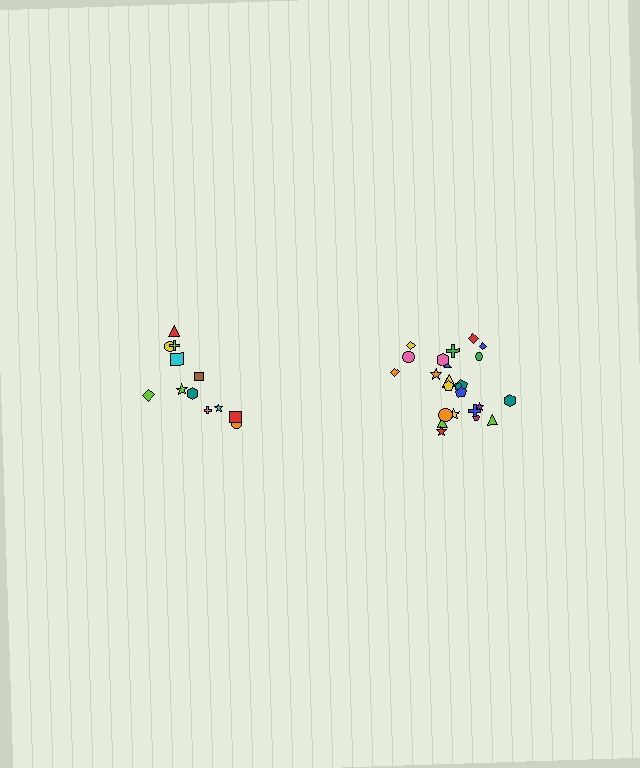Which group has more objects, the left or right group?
The right group.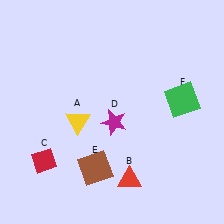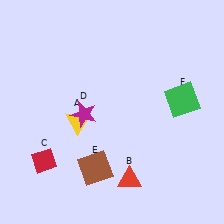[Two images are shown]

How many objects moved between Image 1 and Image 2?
1 object moved between the two images.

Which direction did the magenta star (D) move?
The magenta star (D) moved left.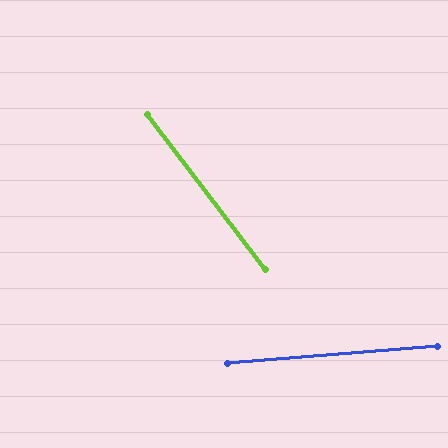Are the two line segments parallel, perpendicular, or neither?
Neither parallel nor perpendicular — they differ by about 57°.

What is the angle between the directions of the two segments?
Approximately 57 degrees.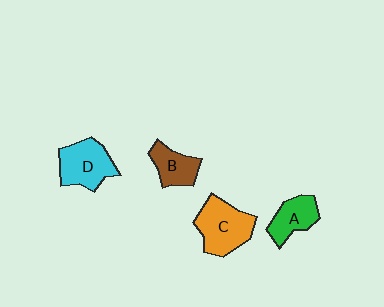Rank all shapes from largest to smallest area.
From largest to smallest: C (orange), D (cyan), A (green), B (brown).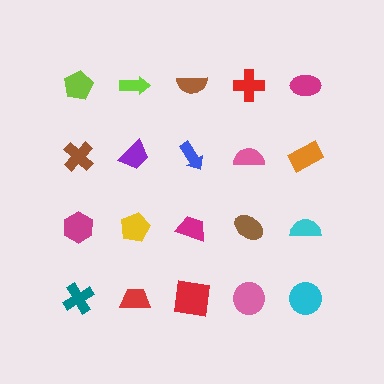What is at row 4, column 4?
A pink circle.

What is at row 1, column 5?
A magenta ellipse.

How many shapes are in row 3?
5 shapes.